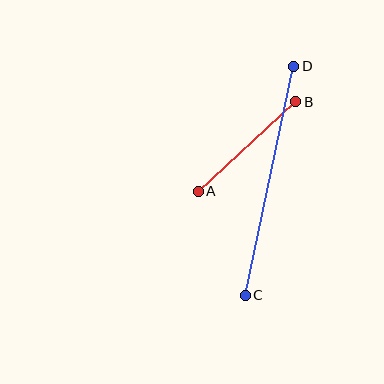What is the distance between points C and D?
The distance is approximately 234 pixels.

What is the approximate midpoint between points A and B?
The midpoint is at approximately (247, 147) pixels.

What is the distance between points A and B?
The distance is approximately 132 pixels.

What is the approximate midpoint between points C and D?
The midpoint is at approximately (270, 181) pixels.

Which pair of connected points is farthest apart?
Points C and D are farthest apart.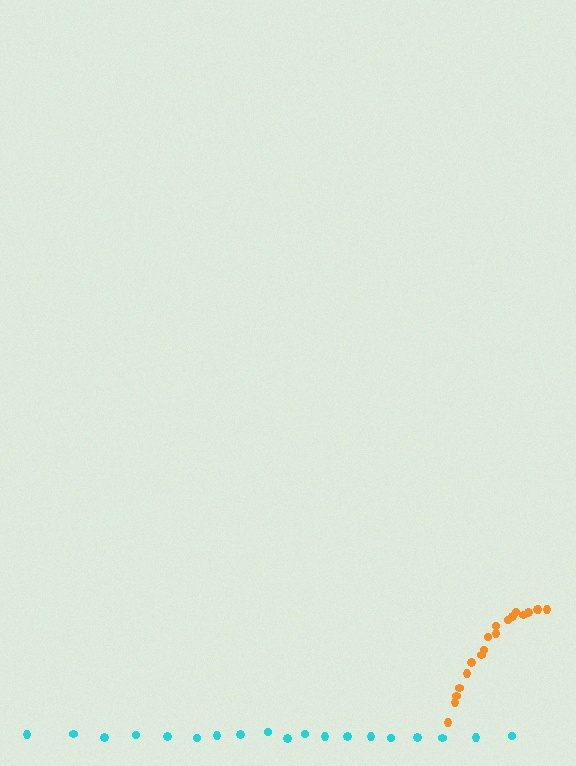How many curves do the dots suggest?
There are 2 distinct paths.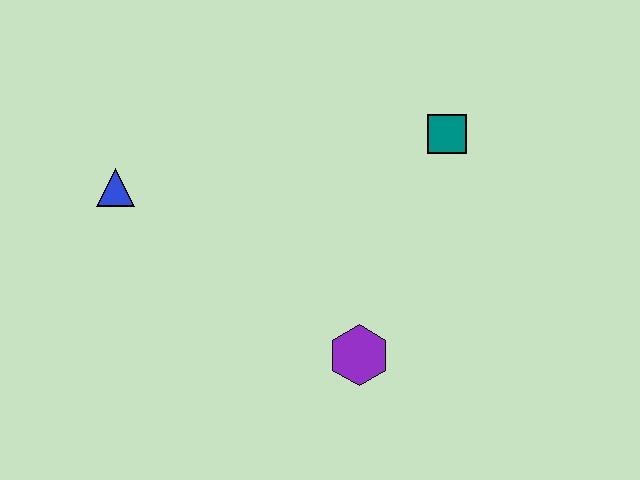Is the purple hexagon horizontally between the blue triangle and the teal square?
Yes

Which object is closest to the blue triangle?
The purple hexagon is closest to the blue triangle.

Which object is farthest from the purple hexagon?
The blue triangle is farthest from the purple hexagon.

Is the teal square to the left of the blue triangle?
No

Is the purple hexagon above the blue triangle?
No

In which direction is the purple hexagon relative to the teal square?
The purple hexagon is below the teal square.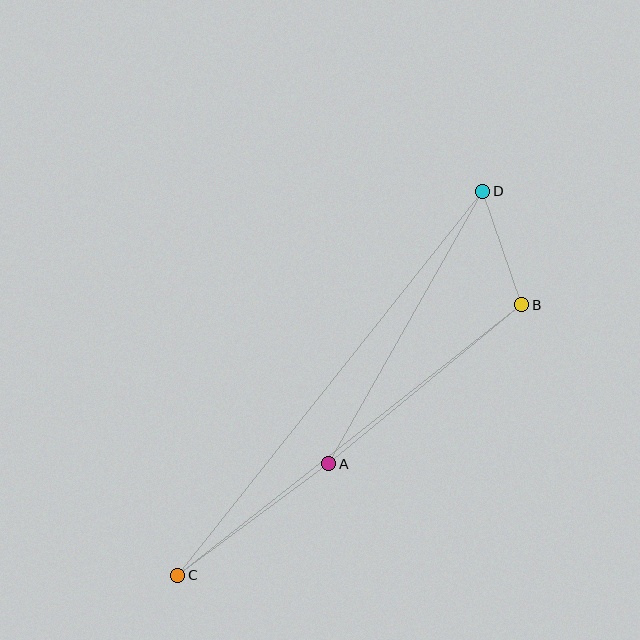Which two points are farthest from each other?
Points C and D are farthest from each other.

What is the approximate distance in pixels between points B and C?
The distance between B and C is approximately 438 pixels.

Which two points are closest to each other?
Points B and D are closest to each other.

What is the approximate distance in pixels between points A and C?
The distance between A and C is approximately 188 pixels.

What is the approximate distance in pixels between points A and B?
The distance between A and B is approximately 250 pixels.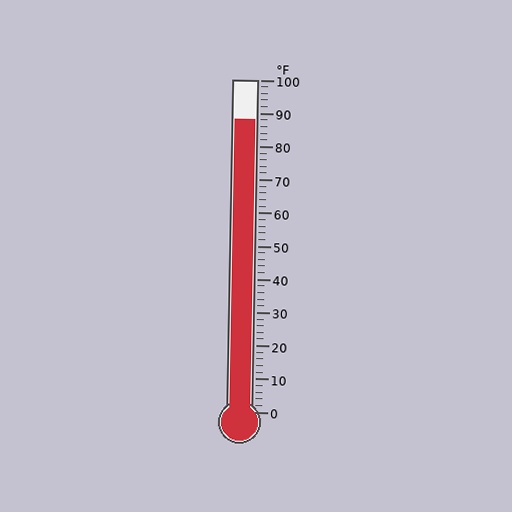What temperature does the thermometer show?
The thermometer shows approximately 88°F.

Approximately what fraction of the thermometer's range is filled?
The thermometer is filled to approximately 90% of its range.